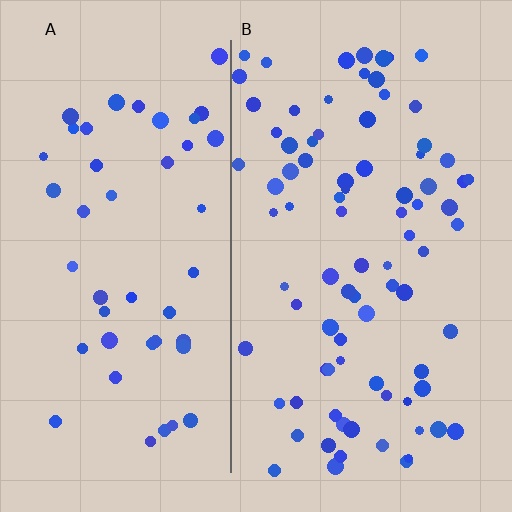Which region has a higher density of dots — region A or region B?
B (the right).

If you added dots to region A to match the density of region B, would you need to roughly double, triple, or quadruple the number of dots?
Approximately double.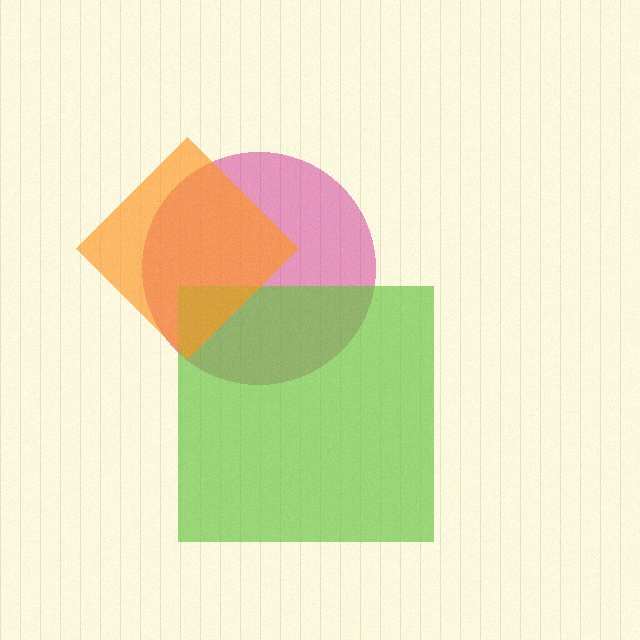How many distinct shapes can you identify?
There are 3 distinct shapes: a magenta circle, a lime square, an orange diamond.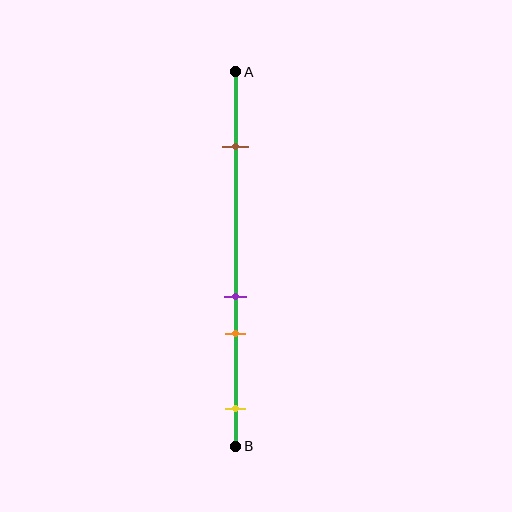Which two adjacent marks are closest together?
The purple and orange marks are the closest adjacent pair.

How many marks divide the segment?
There are 4 marks dividing the segment.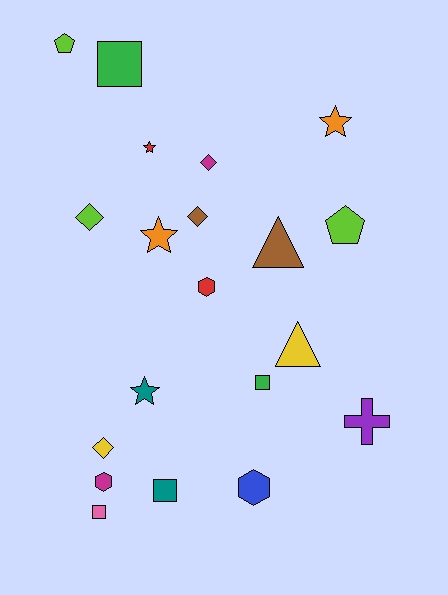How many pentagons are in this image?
There are 2 pentagons.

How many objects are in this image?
There are 20 objects.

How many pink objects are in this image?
There is 1 pink object.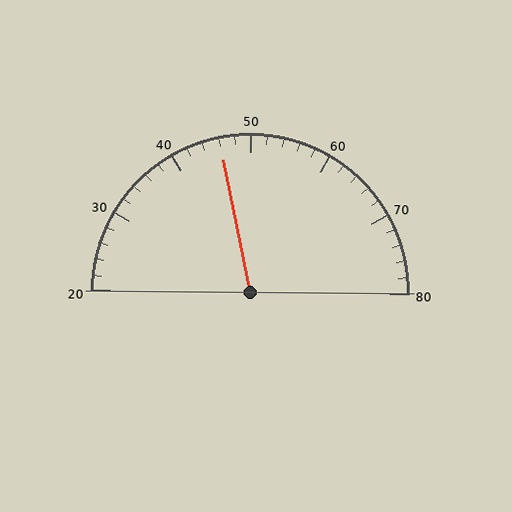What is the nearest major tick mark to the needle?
The nearest major tick mark is 50.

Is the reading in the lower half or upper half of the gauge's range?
The reading is in the lower half of the range (20 to 80).